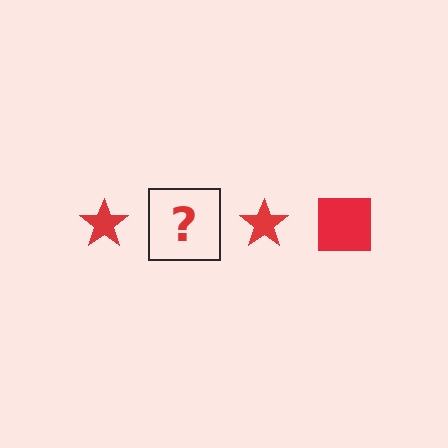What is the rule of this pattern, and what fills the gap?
The rule is that the pattern cycles through star, square shapes in red. The gap should be filled with a red square.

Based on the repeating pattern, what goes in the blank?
The blank should be a red square.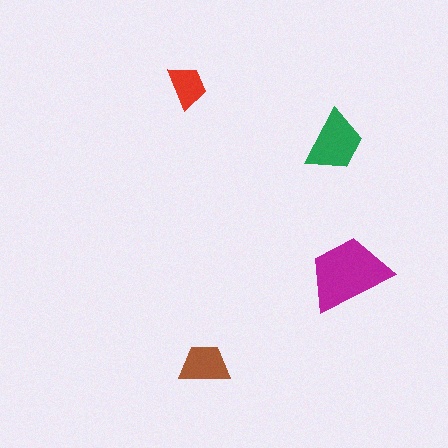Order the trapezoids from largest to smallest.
the magenta one, the green one, the brown one, the red one.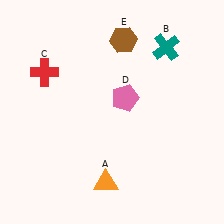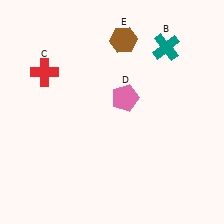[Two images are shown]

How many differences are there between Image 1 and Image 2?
There is 1 difference between the two images.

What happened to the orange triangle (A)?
The orange triangle (A) was removed in Image 2. It was in the bottom-left area of Image 1.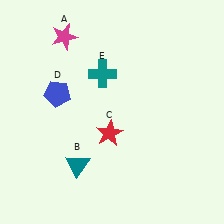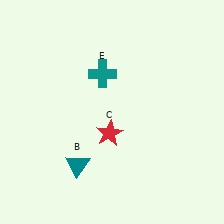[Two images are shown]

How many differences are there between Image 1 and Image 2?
There are 2 differences between the two images.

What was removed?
The blue pentagon (D), the magenta star (A) were removed in Image 2.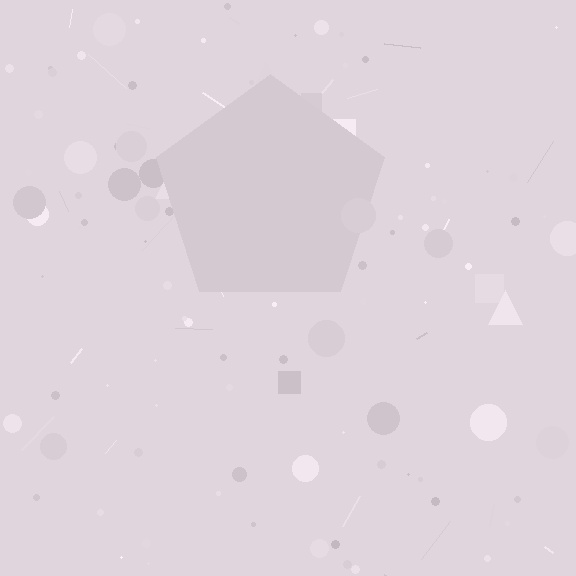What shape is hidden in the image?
A pentagon is hidden in the image.